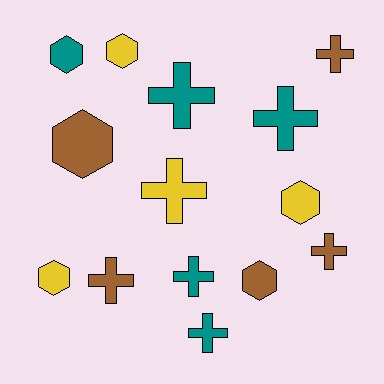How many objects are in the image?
There are 14 objects.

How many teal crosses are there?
There are 4 teal crosses.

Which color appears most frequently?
Brown, with 5 objects.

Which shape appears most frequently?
Cross, with 8 objects.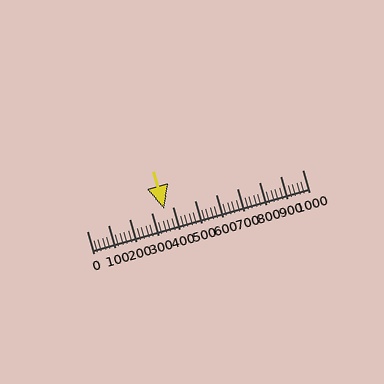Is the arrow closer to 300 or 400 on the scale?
The arrow is closer to 400.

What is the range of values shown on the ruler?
The ruler shows values from 0 to 1000.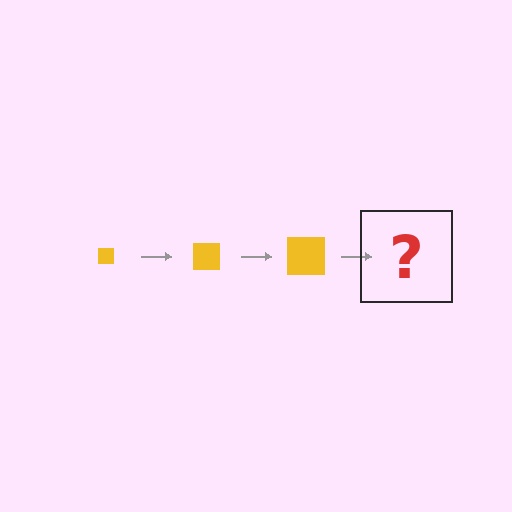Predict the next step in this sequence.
The next step is a yellow square, larger than the previous one.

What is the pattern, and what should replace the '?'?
The pattern is that the square gets progressively larger each step. The '?' should be a yellow square, larger than the previous one.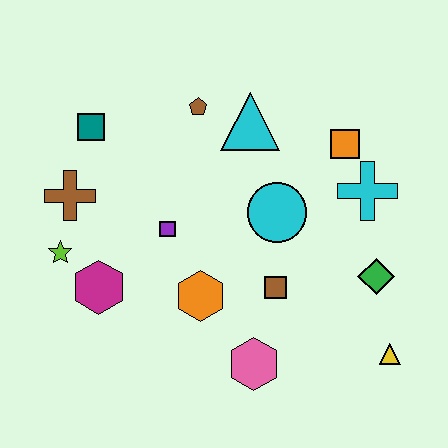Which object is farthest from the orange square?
The lime star is farthest from the orange square.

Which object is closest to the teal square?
The brown cross is closest to the teal square.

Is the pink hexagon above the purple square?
No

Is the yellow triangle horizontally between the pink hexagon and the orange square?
No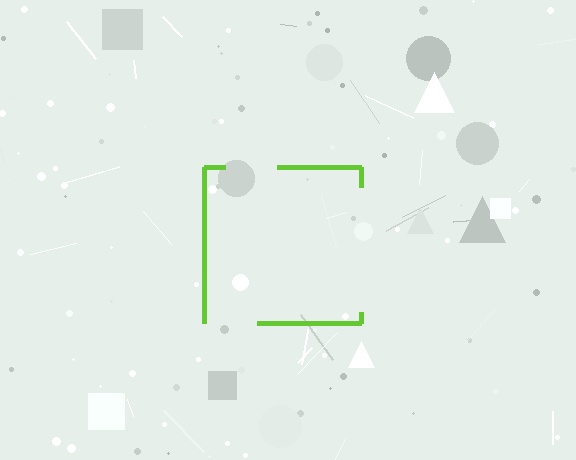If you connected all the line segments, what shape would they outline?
They would outline a square.